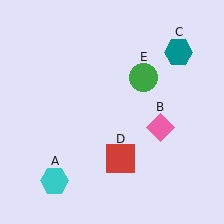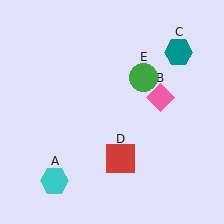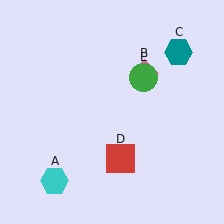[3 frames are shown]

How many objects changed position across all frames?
1 object changed position: pink diamond (object B).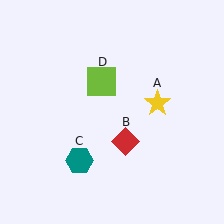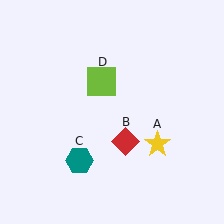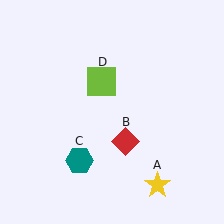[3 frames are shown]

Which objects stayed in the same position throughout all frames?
Red diamond (object B) and teal hexagon (object C) and lime square (object D) remained stationary.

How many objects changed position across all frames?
1 object changed position: yellow star (object A).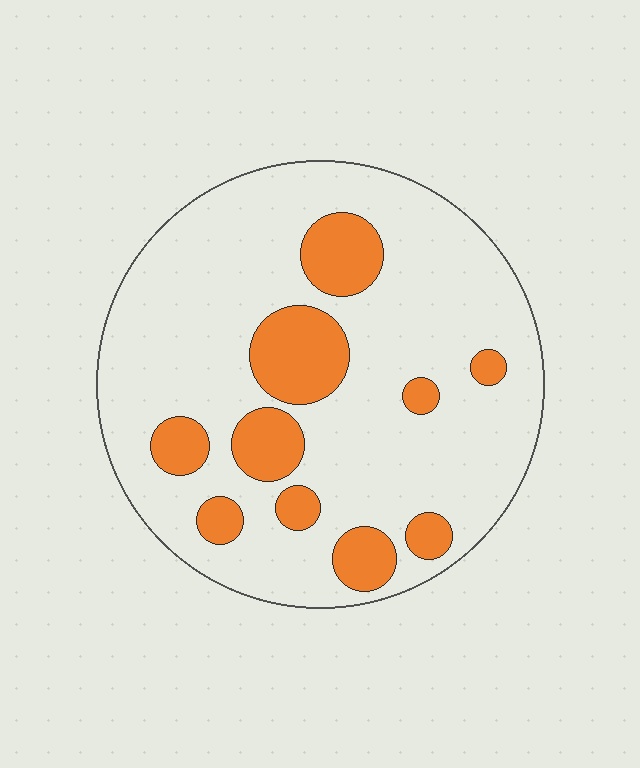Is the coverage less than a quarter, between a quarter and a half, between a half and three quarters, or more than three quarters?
Less than a quarter.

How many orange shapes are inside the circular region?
10.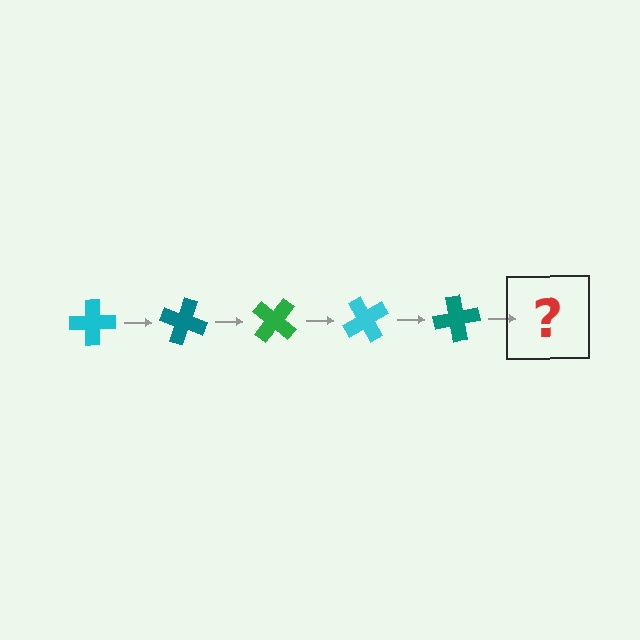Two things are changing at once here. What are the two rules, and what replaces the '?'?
The two rules are that it rotates 20 degrees each step and the color cycles through cyan, teal, and green. The '?' should be a green cross, rotated 100 degrees from the start.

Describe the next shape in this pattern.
It should be a green cross, rotated 100 degrees from the start.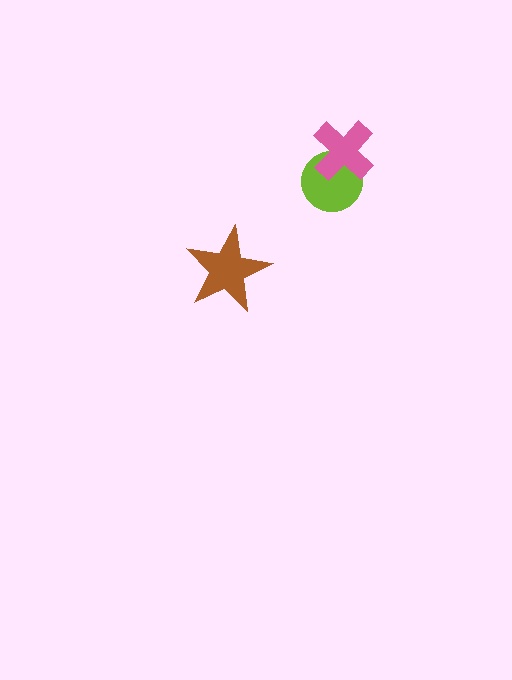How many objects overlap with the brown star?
0 objects overlap with the brown star.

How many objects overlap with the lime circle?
1 object overlaps with the lime circle.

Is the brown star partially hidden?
No, no other shape covers it.